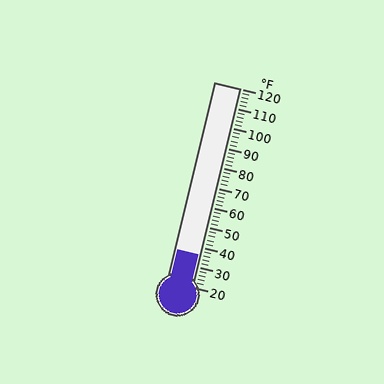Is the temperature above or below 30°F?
The temperature is above 30°F.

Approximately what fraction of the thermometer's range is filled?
The thermometer is filled to approximately 15% of its range.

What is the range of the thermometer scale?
The thermometer scale ranges from 20°F to 120°F.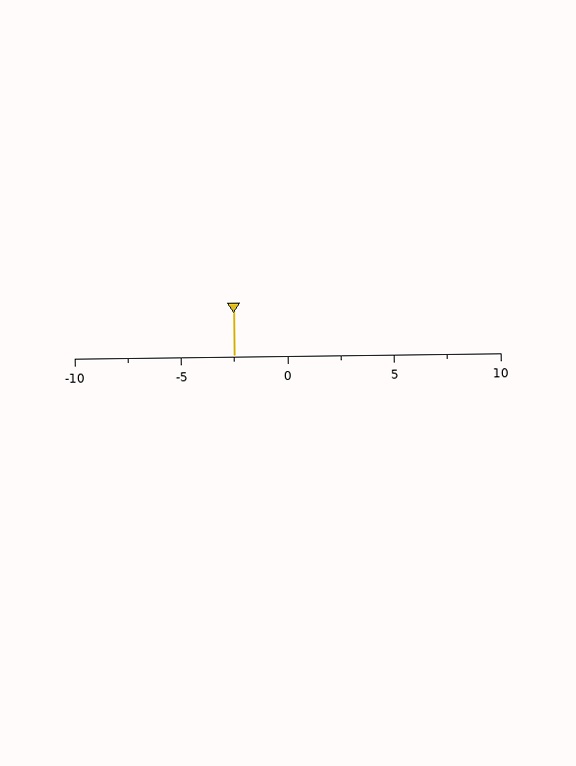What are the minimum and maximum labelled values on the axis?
The axis runs from -10 to 10.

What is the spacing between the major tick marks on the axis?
The major ticks are spaced 5 apart.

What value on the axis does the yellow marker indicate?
The marker indicates approximately -2.5.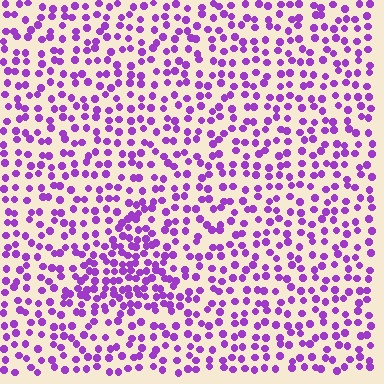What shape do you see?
I see a triangle.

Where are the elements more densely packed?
The elements are more densely packed inside the triangle boundary.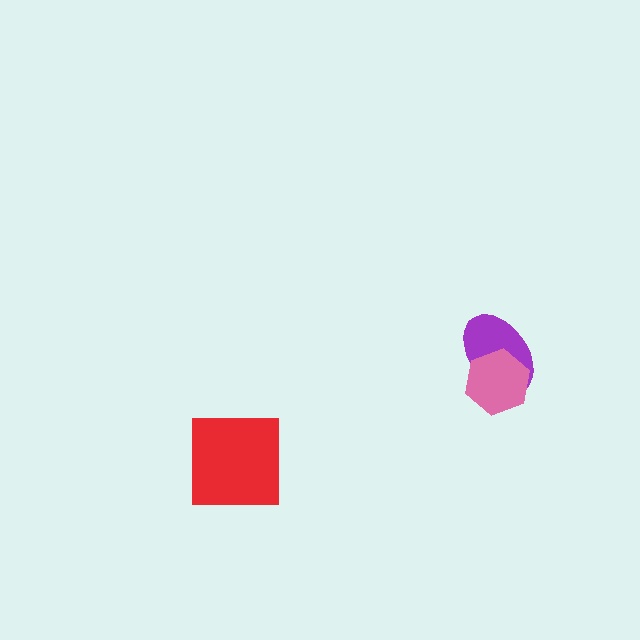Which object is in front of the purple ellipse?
The pink hexagon is in front of the purple ellipse.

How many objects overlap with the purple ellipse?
1 object overlaps with the purple ellipse.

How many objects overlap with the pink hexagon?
1 object overlaps with the pink hexagon.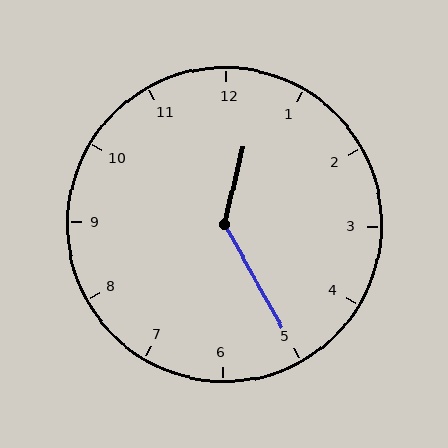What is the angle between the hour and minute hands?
Approximately 138 degrees.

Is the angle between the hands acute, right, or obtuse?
It is obtuse.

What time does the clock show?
12:25.